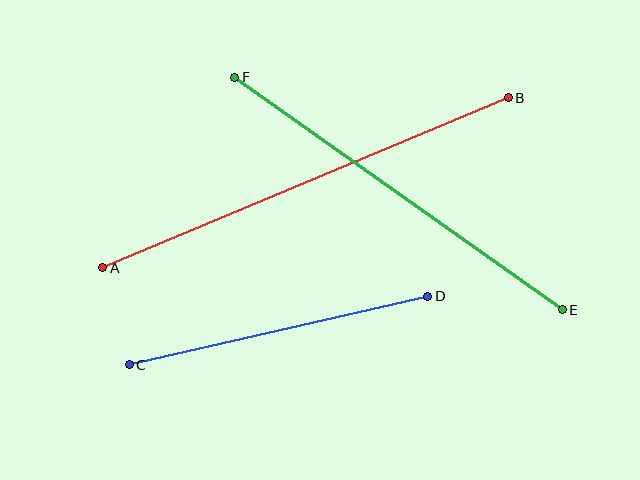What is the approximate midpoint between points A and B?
The midpoint is at approximately (305, 183) pixels.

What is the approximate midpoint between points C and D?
The midpoint is at approximately (279, 331) pixels.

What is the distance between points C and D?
The distance is approximately 306 pixels.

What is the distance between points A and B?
The distance is approximately 439 pixels.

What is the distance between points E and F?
The distance is approximately 401 pixels.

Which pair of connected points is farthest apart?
Points A and B are farthest apart.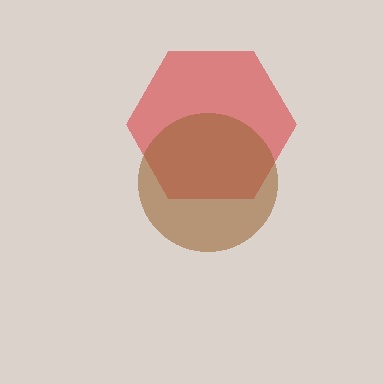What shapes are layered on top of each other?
The layered shapes are: a red hexagon, a brown circle.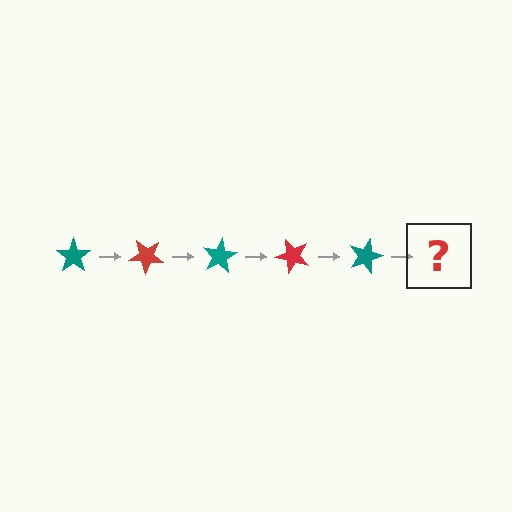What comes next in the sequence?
The next element should be a red star, rotated 200 degrees from the start.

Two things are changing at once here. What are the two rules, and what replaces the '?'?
The two rules are that it rotates 40 degrees each step and the color cycles through teal and red. The '?' should be a red star, rotated 200 degrees from the start.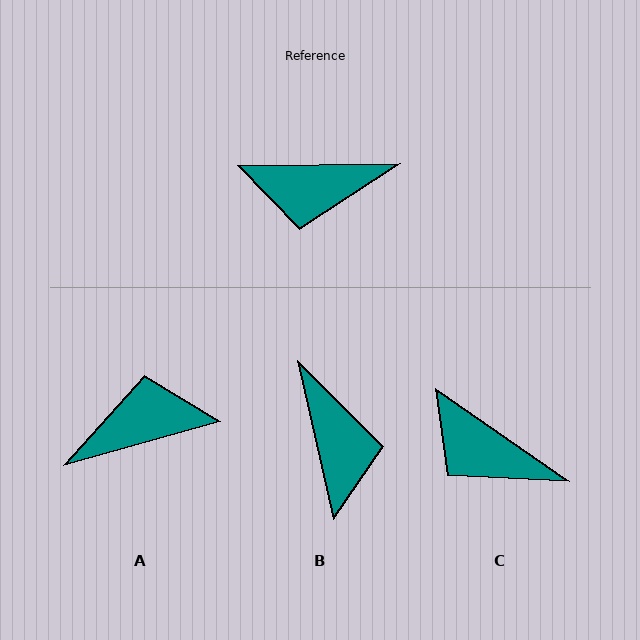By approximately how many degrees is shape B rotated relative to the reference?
Approximately 102 degrees counter-clockwise.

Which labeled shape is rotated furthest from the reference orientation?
A, about 165 degrees away.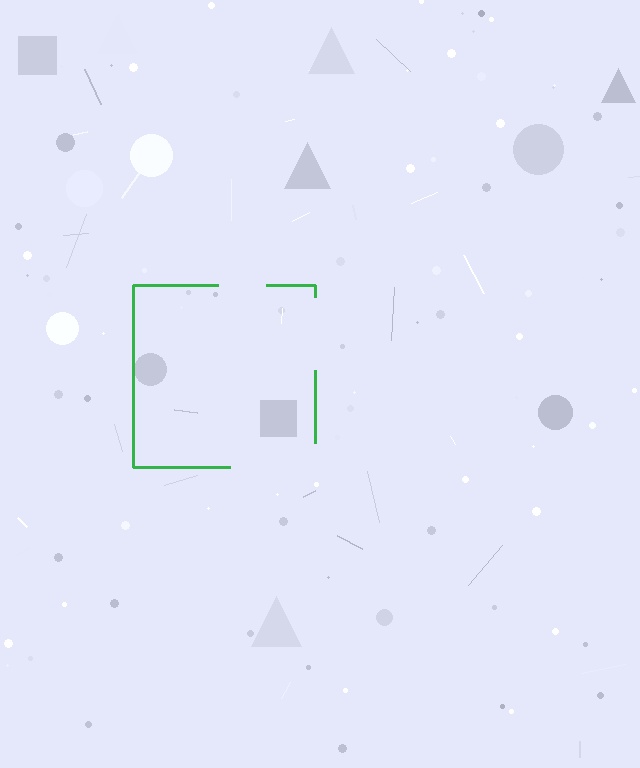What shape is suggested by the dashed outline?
The dashed outline suggests a square.